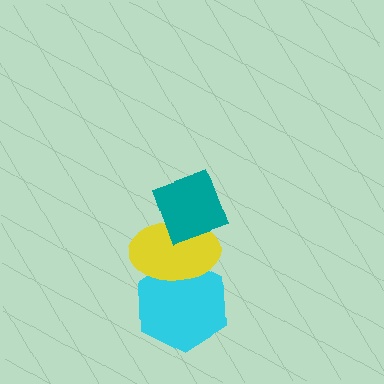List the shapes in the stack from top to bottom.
From top to bottom: the teal diamond, the yellow ellipse, the cyan hexagon.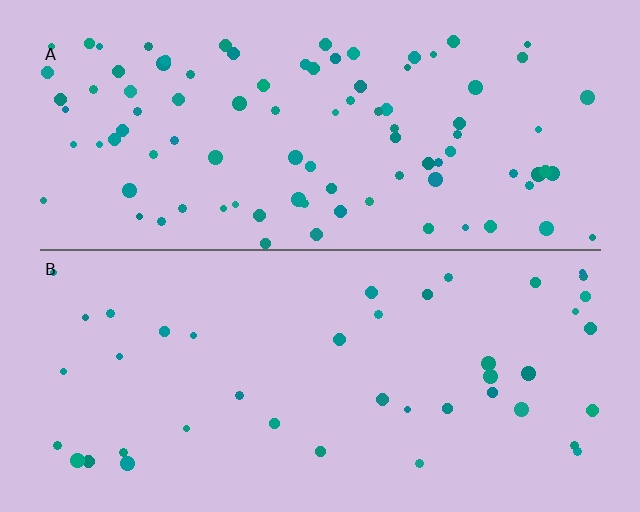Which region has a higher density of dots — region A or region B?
A (the top).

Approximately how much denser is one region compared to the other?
Approximately 2.2× — region A over region B.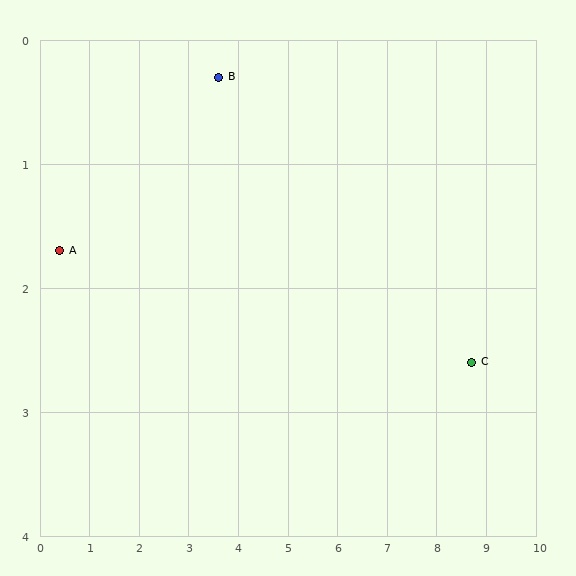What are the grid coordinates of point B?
Point B is at approximately (3.6, 0.3).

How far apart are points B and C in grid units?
Points B and C are about 5.6 grid units apart.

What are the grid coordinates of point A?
Point A is at approximately (0.4, 1.7).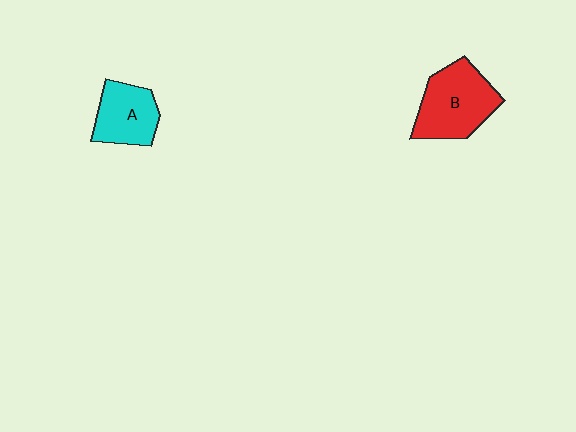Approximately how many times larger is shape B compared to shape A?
Approximately 1.4 times.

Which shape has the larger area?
Shape B (red).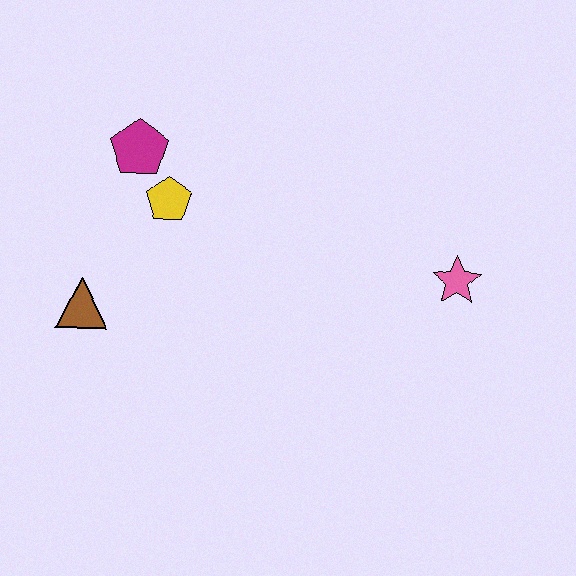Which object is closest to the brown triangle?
The yellow pentagon is closest to the brown triangle.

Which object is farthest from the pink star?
The brown triangle is farthest from the pink star.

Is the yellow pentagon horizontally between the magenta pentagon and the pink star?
Yes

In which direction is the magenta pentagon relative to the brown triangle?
The magenta pentagon is above the brown triangle.